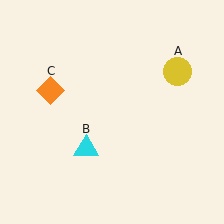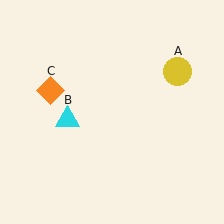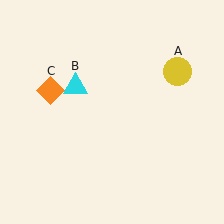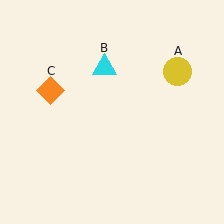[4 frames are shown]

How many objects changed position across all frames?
1 object changed position: cyan triangle (object B).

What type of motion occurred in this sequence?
The cyan triangle (object B) rotated clockwise around the center of the scene.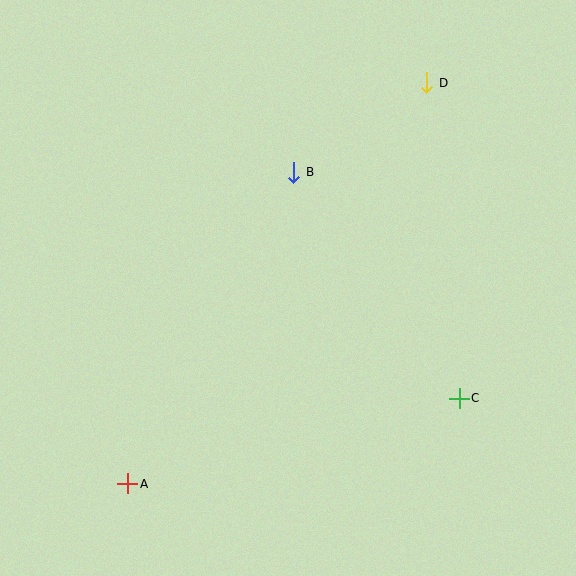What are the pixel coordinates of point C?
Point C is at (459, 398).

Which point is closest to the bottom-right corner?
Point C is closest to the bottom-right corner.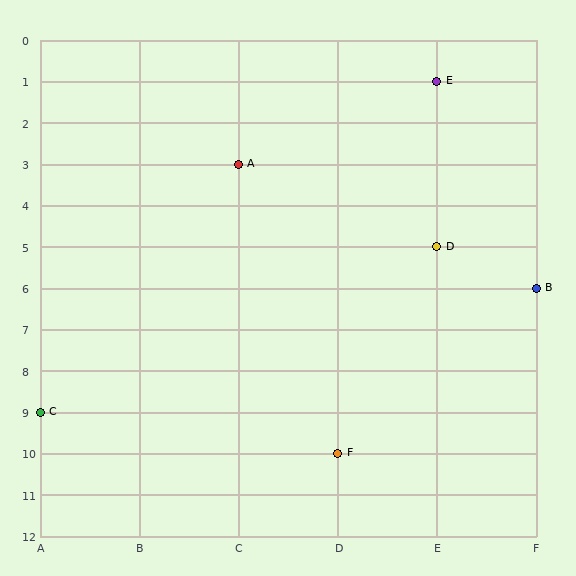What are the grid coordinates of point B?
Point B is at grid coordinates (F, 6).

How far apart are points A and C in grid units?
Points A and C are 2 columns and 6 rows apart (about 6.3 grid units diagonally).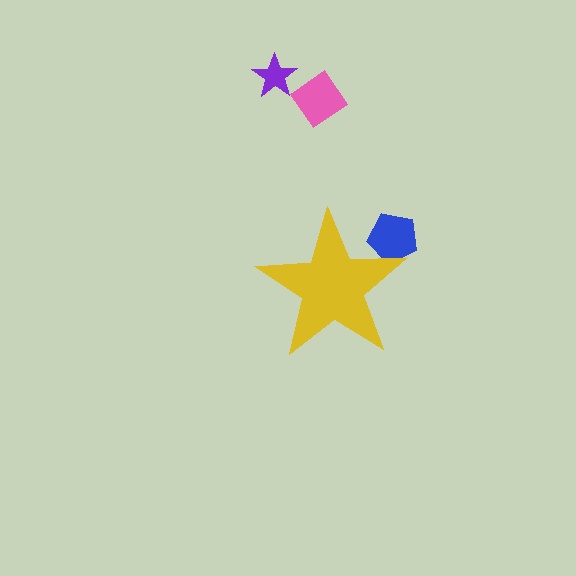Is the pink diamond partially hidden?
No, the pink diamond is fully visible.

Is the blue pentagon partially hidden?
Yes, the blue pentagon is partially hidden behind the yellow star.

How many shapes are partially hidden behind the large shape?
1 shape is partially hidden.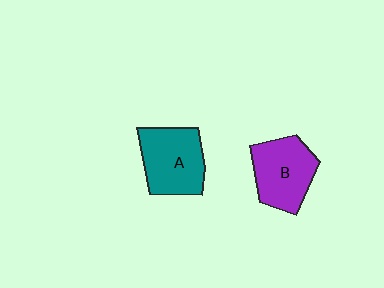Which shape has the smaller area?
Shape B (purple).